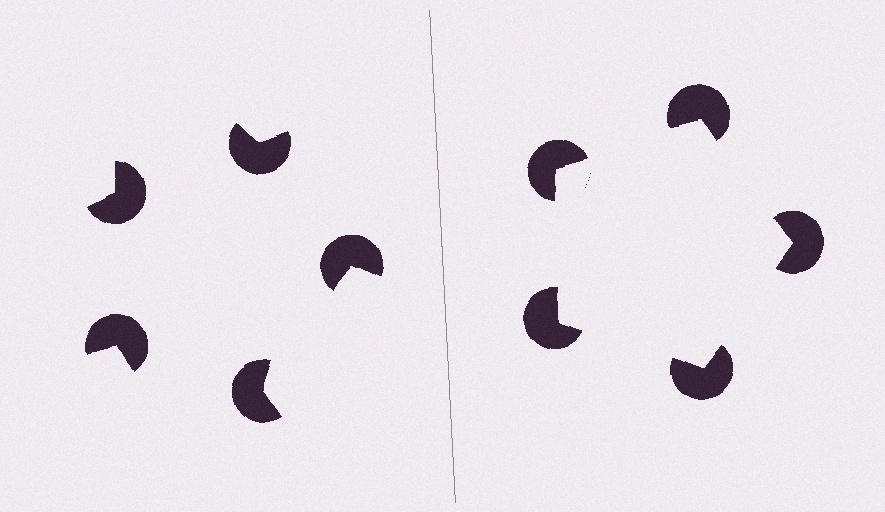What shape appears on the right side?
An illusory pentagon.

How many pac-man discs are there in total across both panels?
10 — 5 on each side.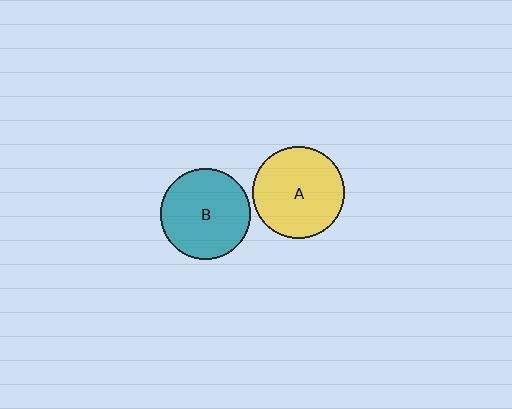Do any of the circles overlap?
No, none of the circles overlap.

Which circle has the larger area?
Circle A (yellow).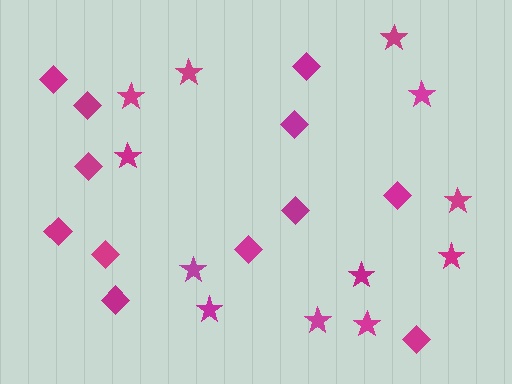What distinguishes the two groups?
There are 2 groups: one group of stars (12) and one group of diamonds (12).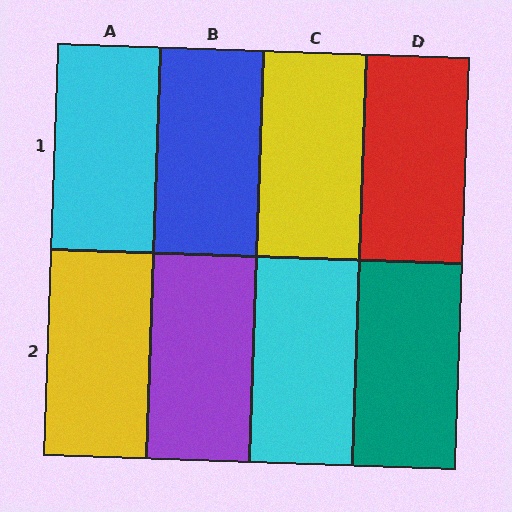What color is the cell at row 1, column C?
Yellow.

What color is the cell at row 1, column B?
Blue.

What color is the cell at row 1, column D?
Red.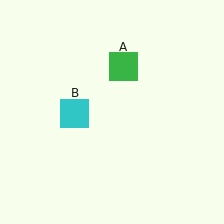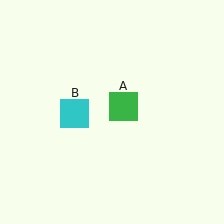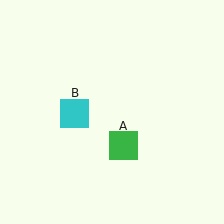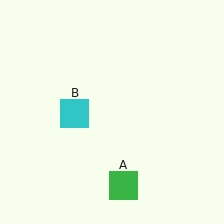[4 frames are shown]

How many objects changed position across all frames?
1 object changed position: green square (object A).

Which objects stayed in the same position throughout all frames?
Cyan square (object B) remained stationary.